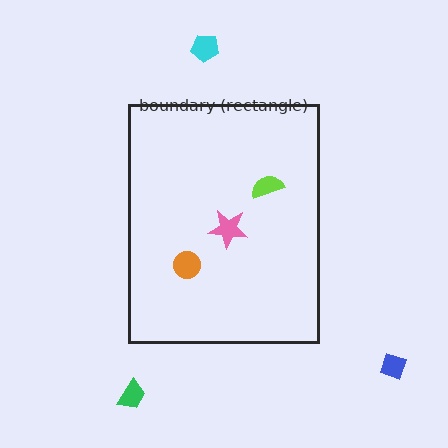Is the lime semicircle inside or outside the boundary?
Inside.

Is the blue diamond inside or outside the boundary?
Outside.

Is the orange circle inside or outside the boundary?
Inside.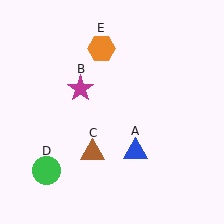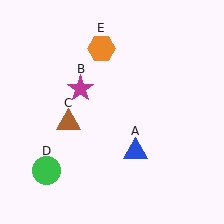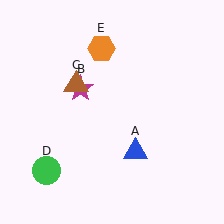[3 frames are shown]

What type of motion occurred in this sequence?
The brown triangle (object C) rotated clockwise around the center of the scene.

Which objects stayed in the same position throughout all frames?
Blue triangle (object A) and magenta star (object B) and green circle (object D) and orange hexagon (object E) remained stationary.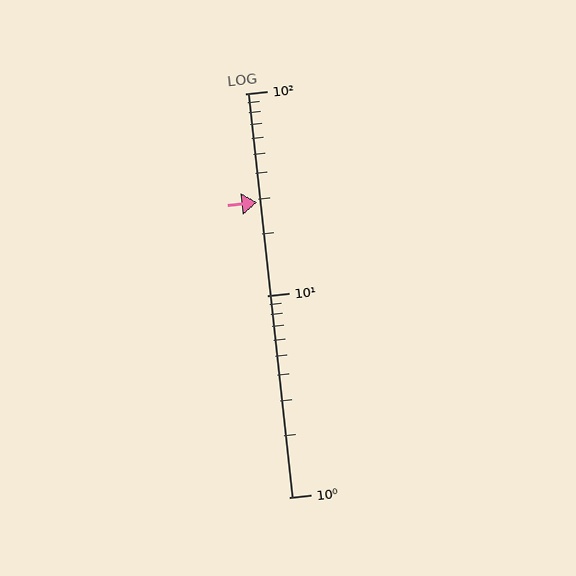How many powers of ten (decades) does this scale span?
The scale spans 2 decades, from 1 to 100.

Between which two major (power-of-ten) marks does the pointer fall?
The pointer is between 10 and 100.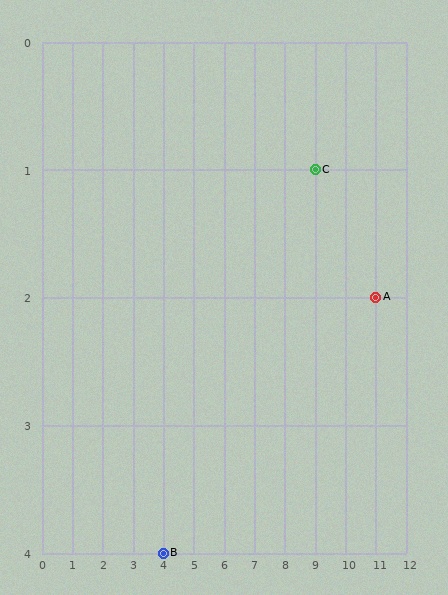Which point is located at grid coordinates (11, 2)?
Point A is at (11, 2).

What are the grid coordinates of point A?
Point A is at grid coordinates (11, 2).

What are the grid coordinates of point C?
Point C is at grid coordinates (9, 1).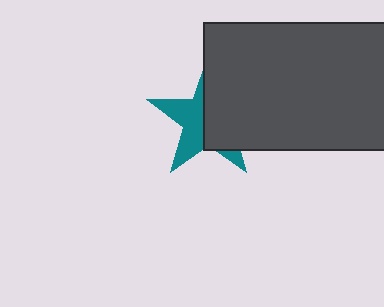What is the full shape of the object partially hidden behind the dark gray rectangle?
The partially hidden object is a teal star.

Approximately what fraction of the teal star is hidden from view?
Roughly 53% of the teal star is hidden behind the dark gray rectangle.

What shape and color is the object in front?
The object in front is a dark gray rectangle.